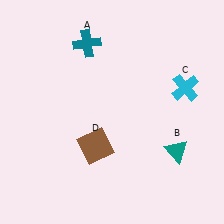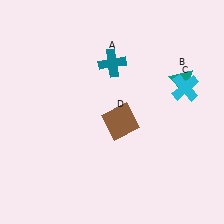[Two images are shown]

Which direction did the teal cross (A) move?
The teal cross (A) moved right.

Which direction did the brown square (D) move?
The brown square (D) moved right.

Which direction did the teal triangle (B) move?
The teal triangle (B) moved up.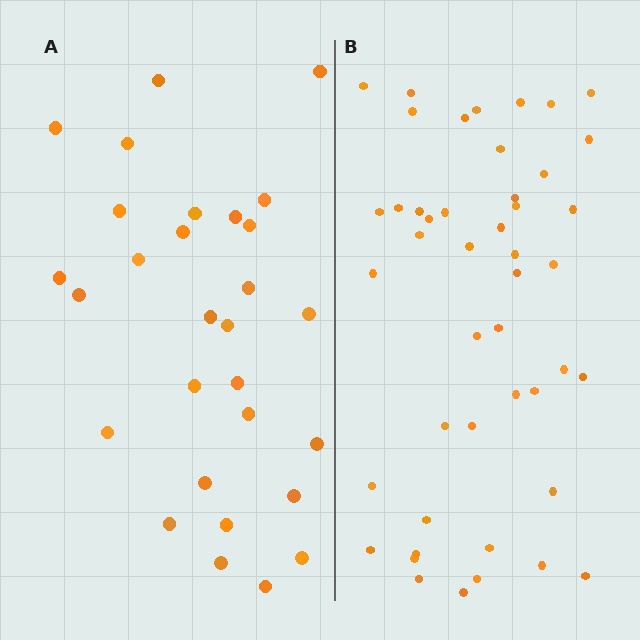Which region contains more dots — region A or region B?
Region B (the right region) has more dots.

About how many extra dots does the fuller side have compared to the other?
Region B has approximately 15 more dots than region A.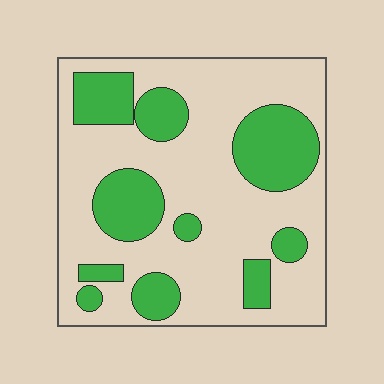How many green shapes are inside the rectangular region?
10.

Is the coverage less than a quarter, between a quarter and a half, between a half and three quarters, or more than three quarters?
Between a quarter and a half.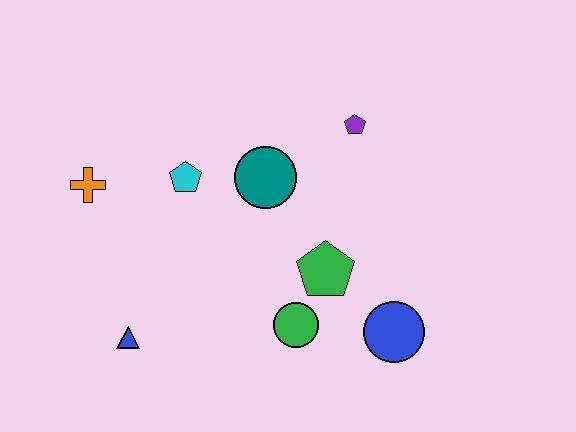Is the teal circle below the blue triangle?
No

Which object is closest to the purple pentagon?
The teal circle is closest to the purple pentagon.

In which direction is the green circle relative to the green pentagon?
The green circle is below the green pentagon.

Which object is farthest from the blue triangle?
The purple pentagon is farthest from the blue triangle.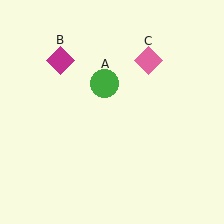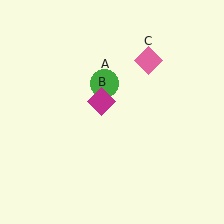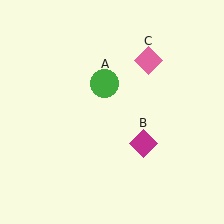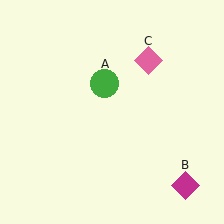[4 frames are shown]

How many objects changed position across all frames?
1 object changed position: magenta diamond (object B).